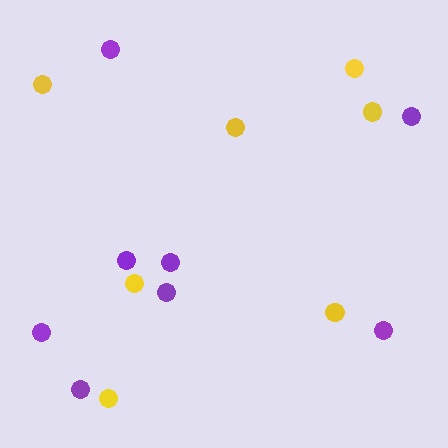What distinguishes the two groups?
There are 2 groups: one group of yellow circles (7) and one group of purple circles (8).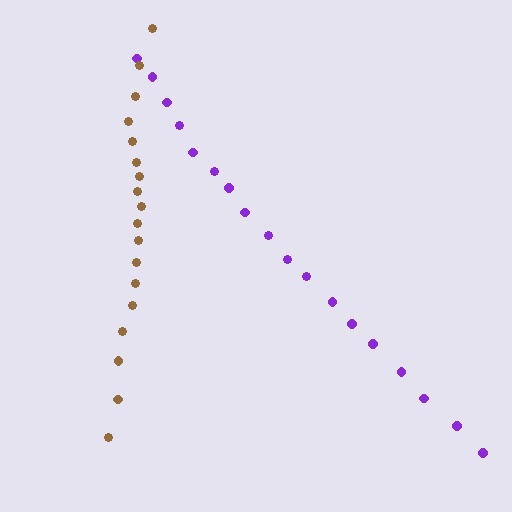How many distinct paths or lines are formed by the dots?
There are 2 distinct paths.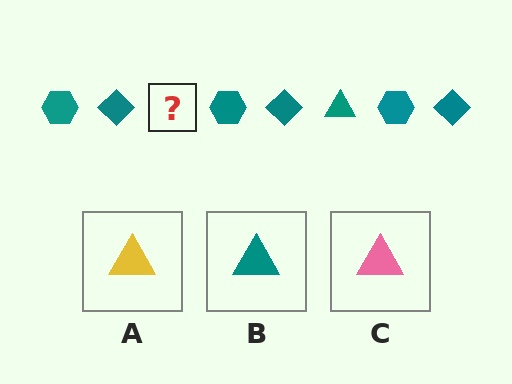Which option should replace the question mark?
Option B.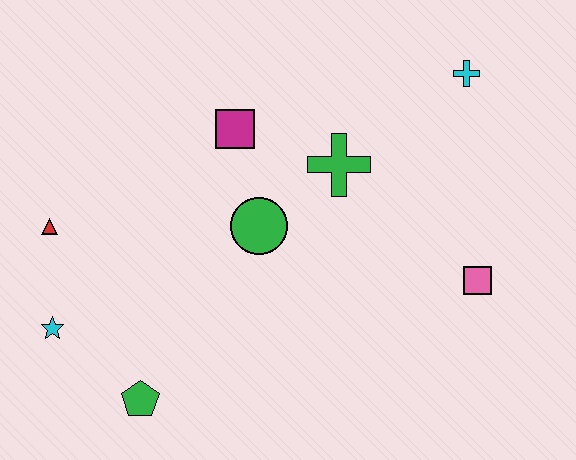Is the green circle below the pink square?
No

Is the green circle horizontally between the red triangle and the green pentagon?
No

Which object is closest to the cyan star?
The red triangle is closest to the cyan star.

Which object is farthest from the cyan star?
The cyan cross is farthest from the cyan star.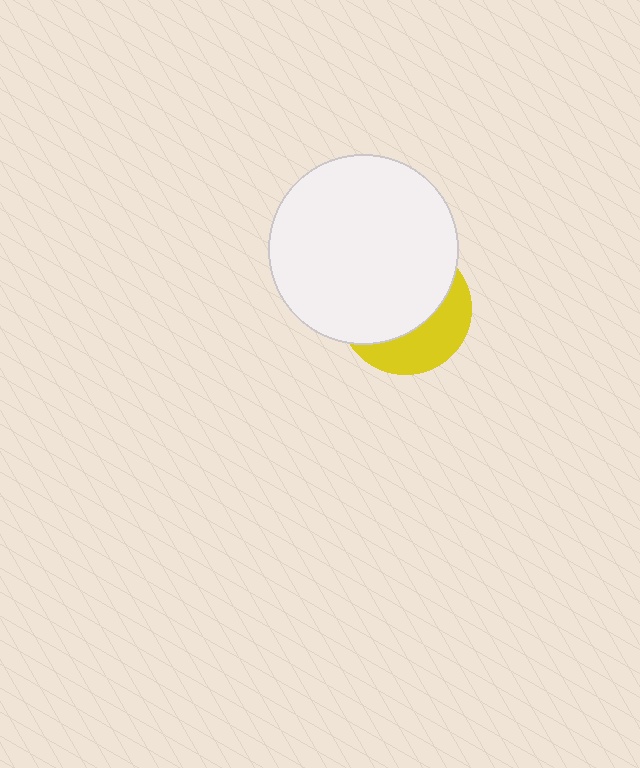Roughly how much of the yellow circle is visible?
A small part of it is visible (roughly 36%).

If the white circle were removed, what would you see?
You would see the complete yellow circle.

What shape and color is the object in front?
The object in front is a white circle.